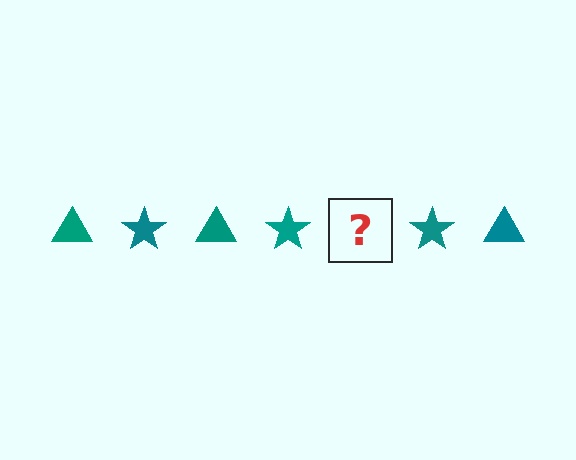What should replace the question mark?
The question mark should be replaced with a teal triangle.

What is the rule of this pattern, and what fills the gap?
The rule is that the pattern cycles through triangle, star shapes in teal. The gap should be filled with a teal triangle.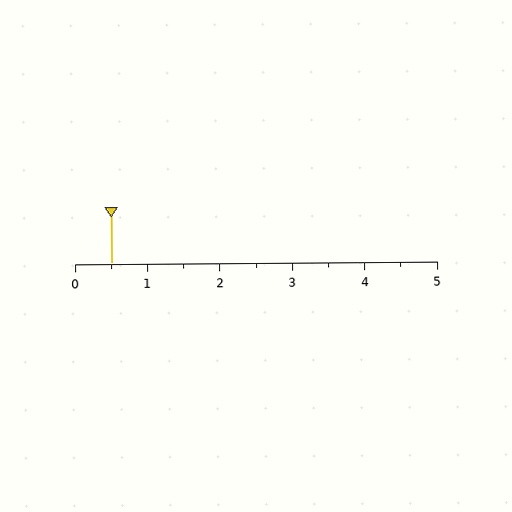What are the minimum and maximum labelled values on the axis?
The axis runs from 0 to 5.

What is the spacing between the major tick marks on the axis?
The major ticks are spaced 1 apart.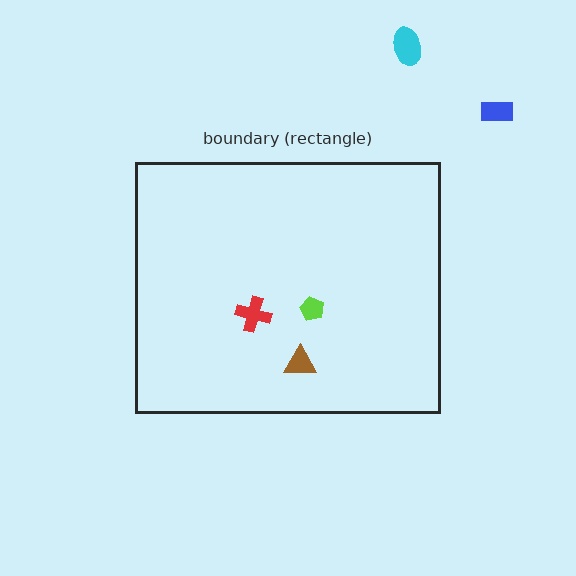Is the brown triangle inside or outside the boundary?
Inside.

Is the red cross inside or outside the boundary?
Inside.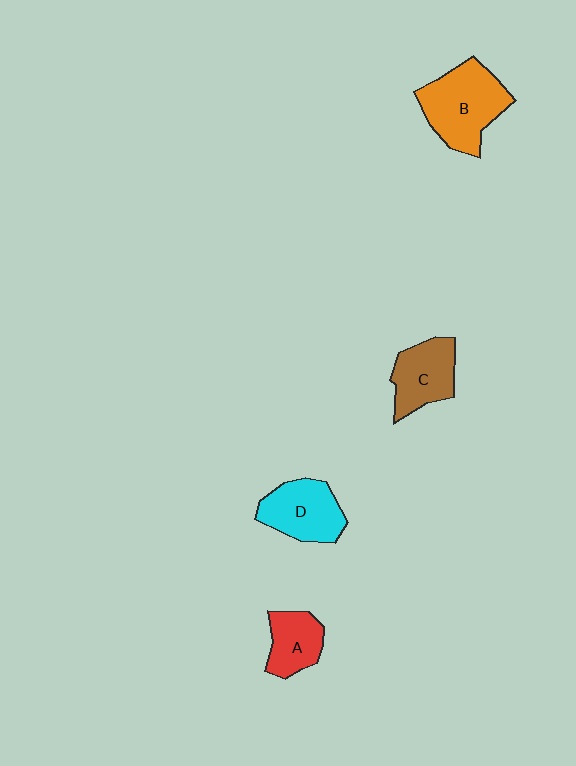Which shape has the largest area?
Shape B (orange).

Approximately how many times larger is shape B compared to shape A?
Approximately 1.8 times.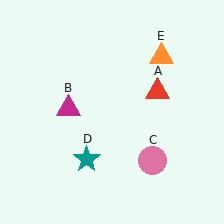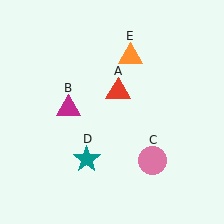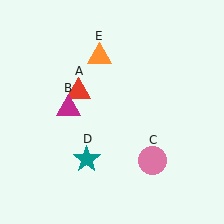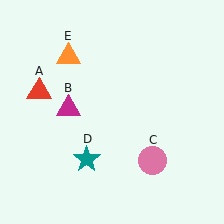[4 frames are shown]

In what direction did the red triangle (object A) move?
The red triangle (object A) moved left.